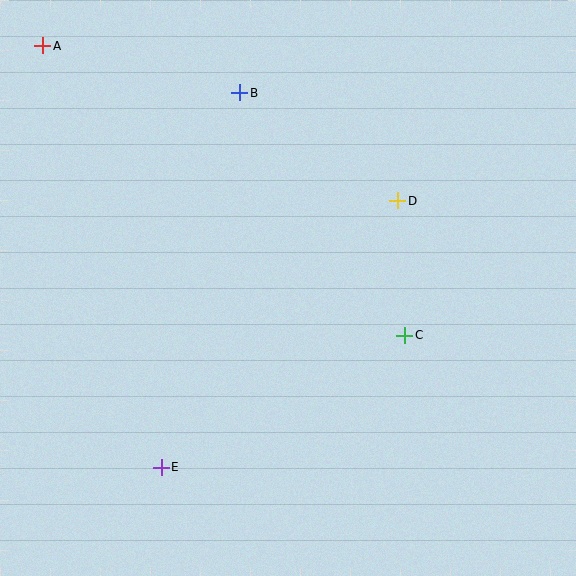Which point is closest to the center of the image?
Point C at (405, 335) is closest to the center.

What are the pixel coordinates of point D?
Point D is at (398, 201).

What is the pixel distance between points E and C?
The distance between E and C is 277 pixels.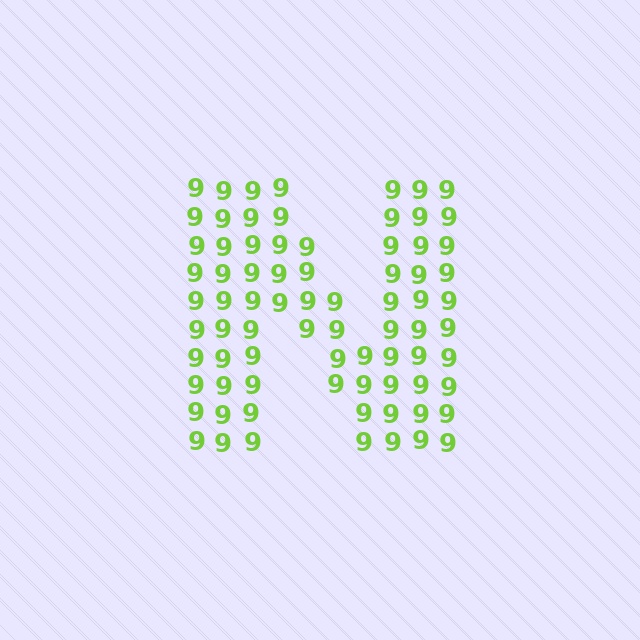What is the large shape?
The large shape is the letter N.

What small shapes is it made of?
It is made of small digit 9's.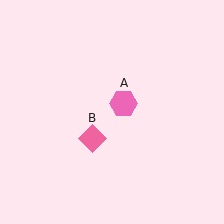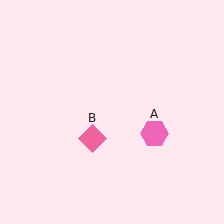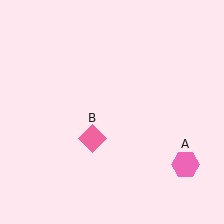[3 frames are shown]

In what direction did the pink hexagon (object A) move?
The pink hexagon (object A) moved down and to the right.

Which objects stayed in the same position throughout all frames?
Pink diamond (object B) remained stationary.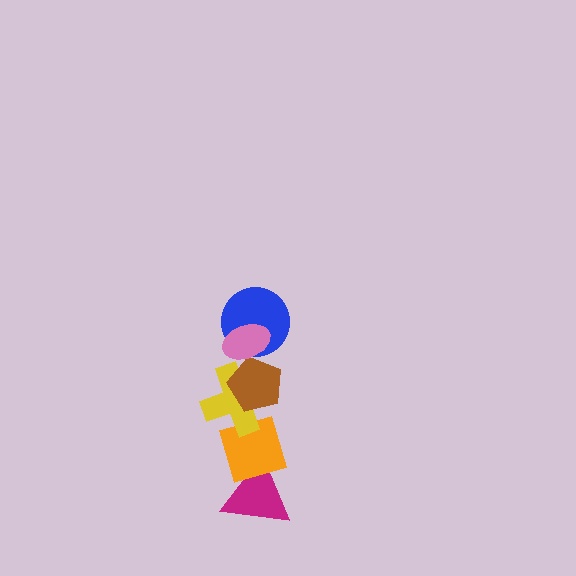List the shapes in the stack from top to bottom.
From top to bottom: the pink ellipse, the blue circle, the brown pentagon, the yellow cross, the orange diamond, the magenta triangle.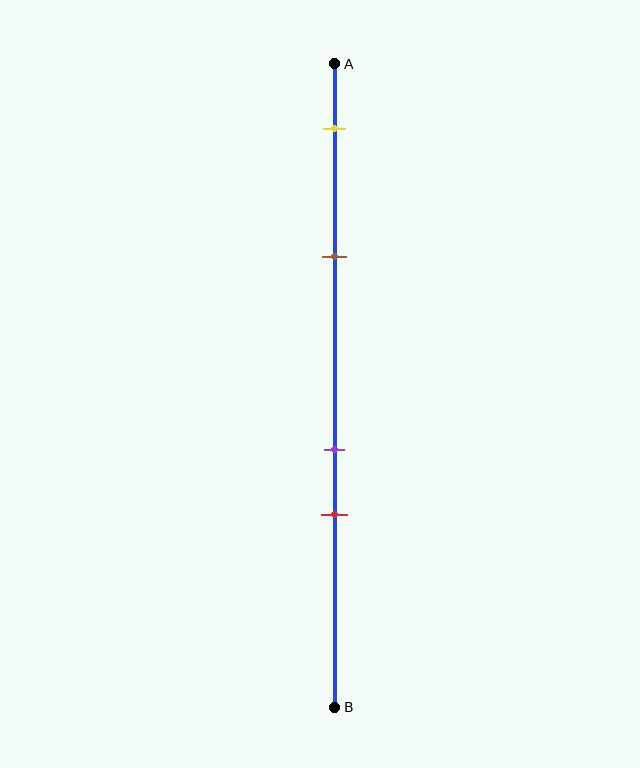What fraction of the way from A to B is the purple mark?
The purple mark is approximately 60% (0.6) of the way from A to B.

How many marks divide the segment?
There are 4 marks dividing the segment.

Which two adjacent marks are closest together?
The purple and red marks are the closest adjacent pair.